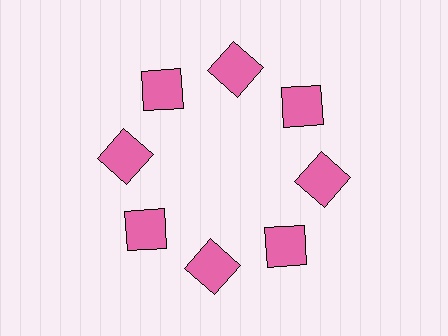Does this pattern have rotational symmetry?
Yes, this pattern has 8-fold rotational symmetry. It looks the same after rotating 45 degrees around the center.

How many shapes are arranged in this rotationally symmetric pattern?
There are 8 shapes, arranged in 8 groups of 1.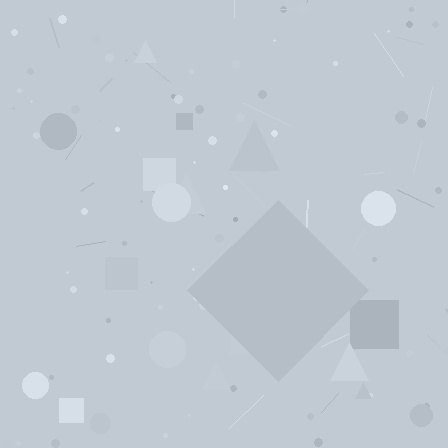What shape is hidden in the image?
A diamond is hidden in the image.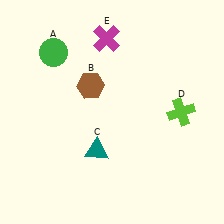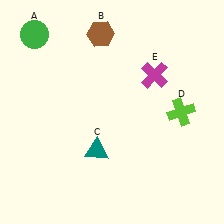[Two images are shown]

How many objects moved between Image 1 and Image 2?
3 objects moved between the two images.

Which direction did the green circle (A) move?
The green circle (A) moved left.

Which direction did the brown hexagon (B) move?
The brown hexagon (B) moved up.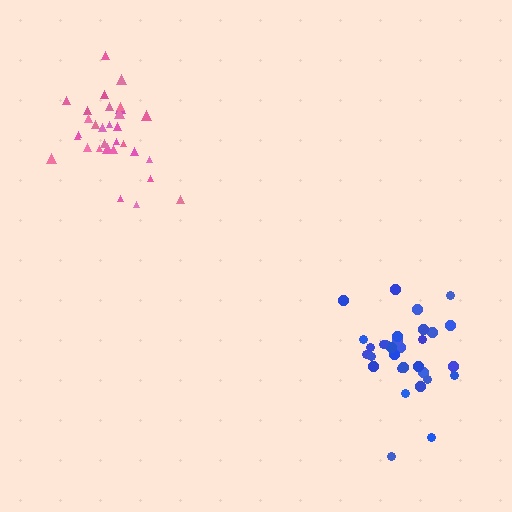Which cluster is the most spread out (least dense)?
Blue.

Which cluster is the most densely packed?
Pink.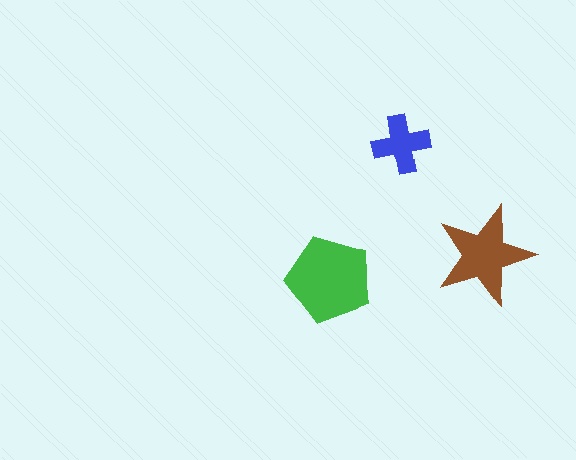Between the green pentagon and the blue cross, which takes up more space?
The green pentagon.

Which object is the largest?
The green pentagon.